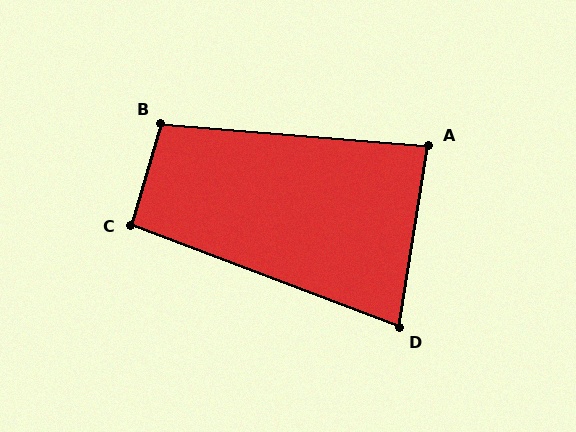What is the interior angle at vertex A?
Approximately 85 degrees (approximately right).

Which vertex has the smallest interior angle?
D, at approximately 78 degrees.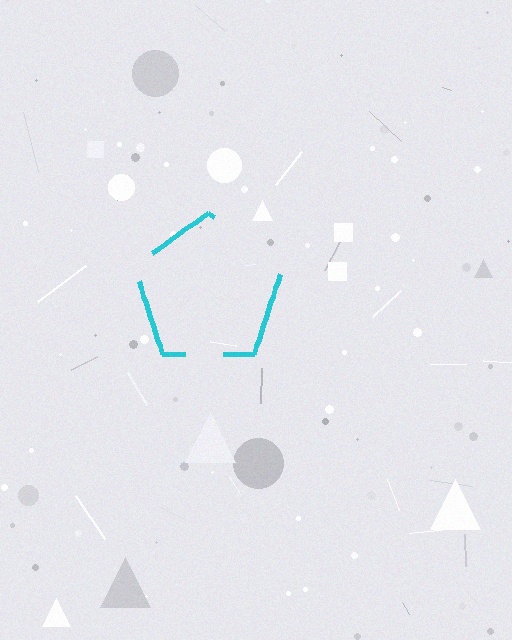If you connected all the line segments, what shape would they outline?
They would outline a pentagon.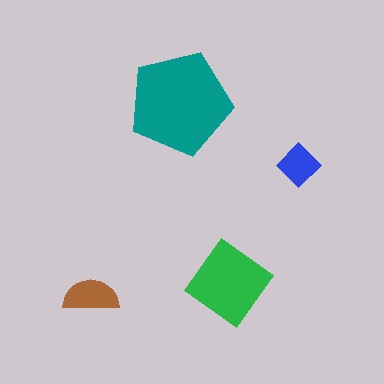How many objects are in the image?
There are 4 objects in the image.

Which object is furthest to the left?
The brown semicircle is leftmost.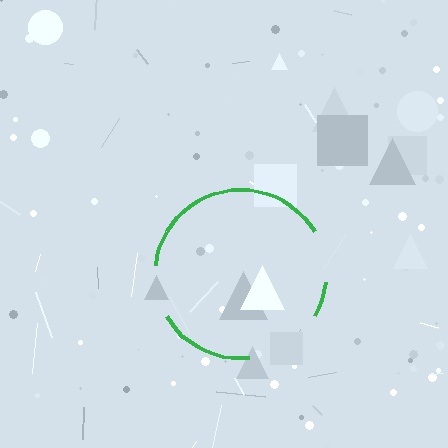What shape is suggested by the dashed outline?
The dashed outline suggests a circle.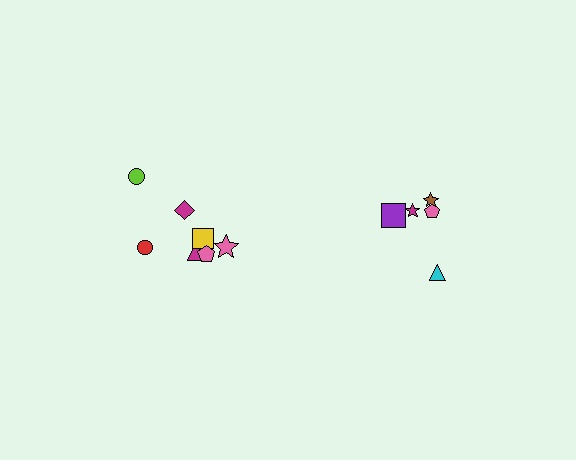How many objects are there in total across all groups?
There are 12 objects.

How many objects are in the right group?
There are 5 objects.